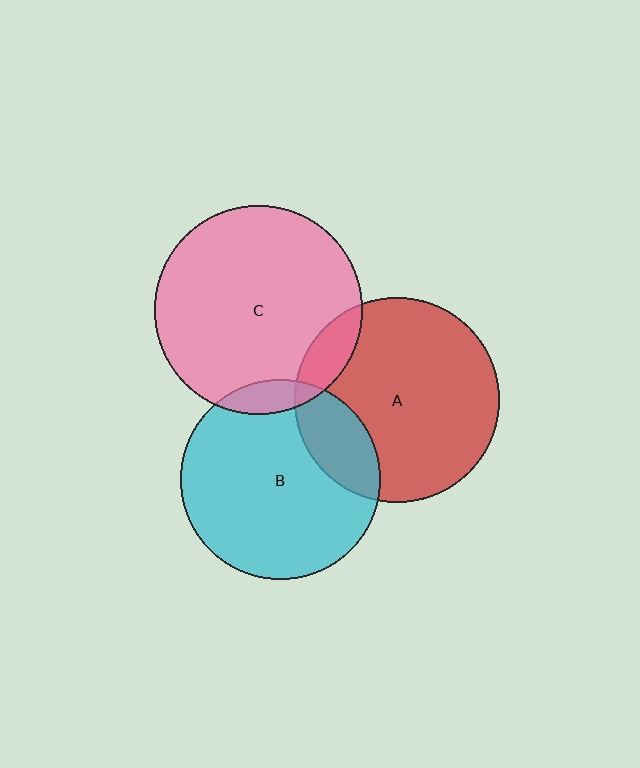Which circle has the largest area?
Circle C (pink).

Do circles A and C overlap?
Yes.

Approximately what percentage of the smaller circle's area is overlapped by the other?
Approximately 10%.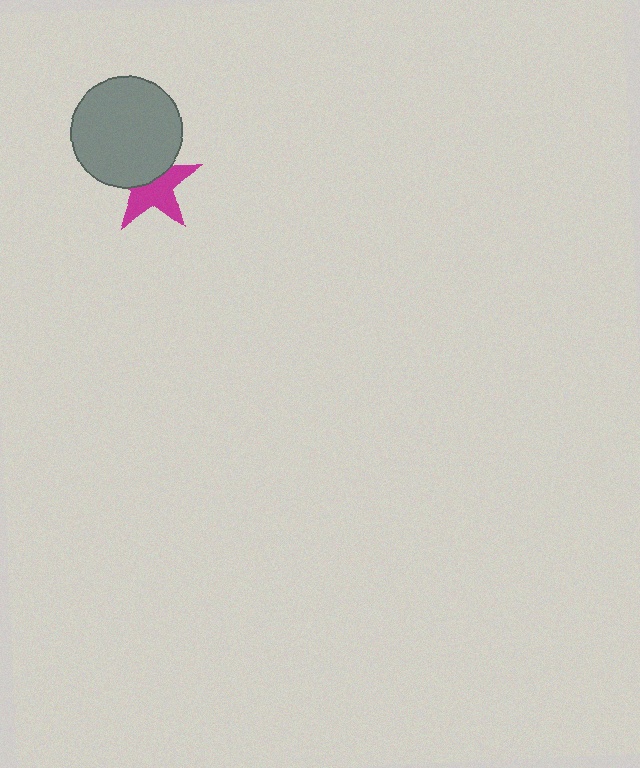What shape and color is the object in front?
The object in front is a gray circle.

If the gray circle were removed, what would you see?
You would see the complete magenta star.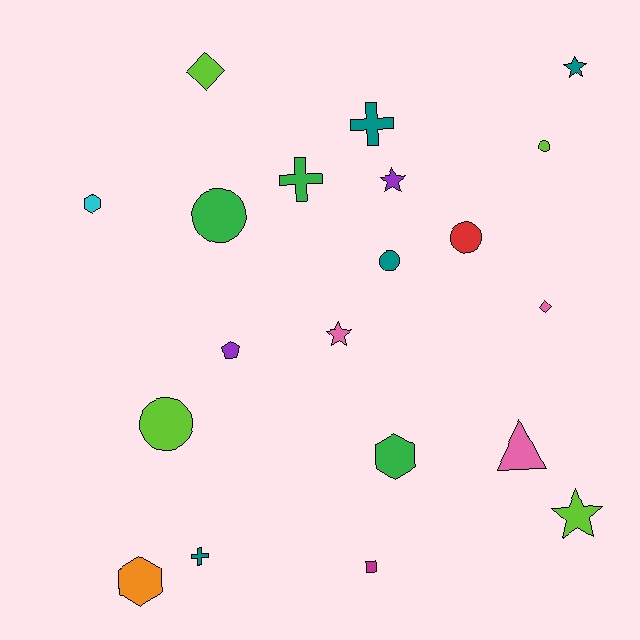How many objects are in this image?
There are 20 objects.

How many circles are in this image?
There are 5 circles.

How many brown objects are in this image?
There are no brown objects.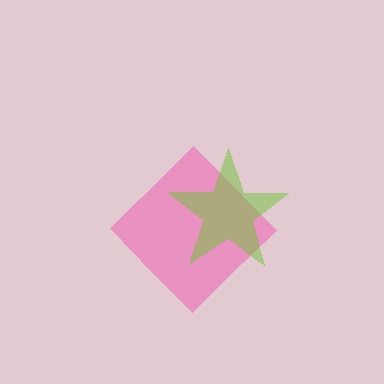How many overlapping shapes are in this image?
There are 2 overlapping shapes in the image.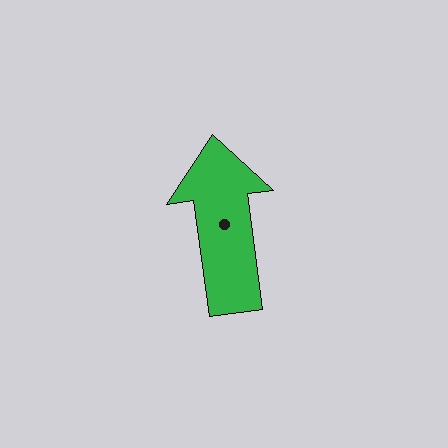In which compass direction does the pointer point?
North.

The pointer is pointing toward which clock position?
Roughly 12 o'clock.